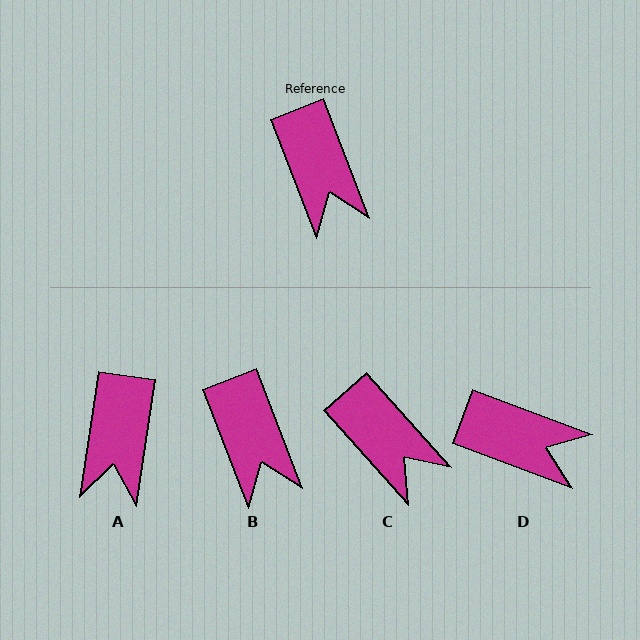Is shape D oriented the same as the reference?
No, it is off by about 49 degrees.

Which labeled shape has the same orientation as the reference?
B.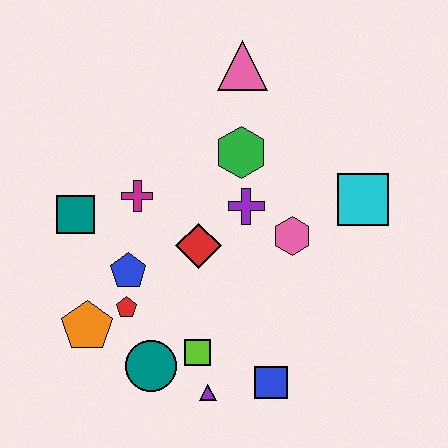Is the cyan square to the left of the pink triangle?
No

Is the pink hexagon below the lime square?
No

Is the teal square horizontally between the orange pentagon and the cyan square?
No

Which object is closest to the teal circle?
The lime square is closest to the teal circle.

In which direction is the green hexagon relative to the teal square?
The green hexagon is to the right of the teal square.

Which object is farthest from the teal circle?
The pink triangle is farthest from the teal circle.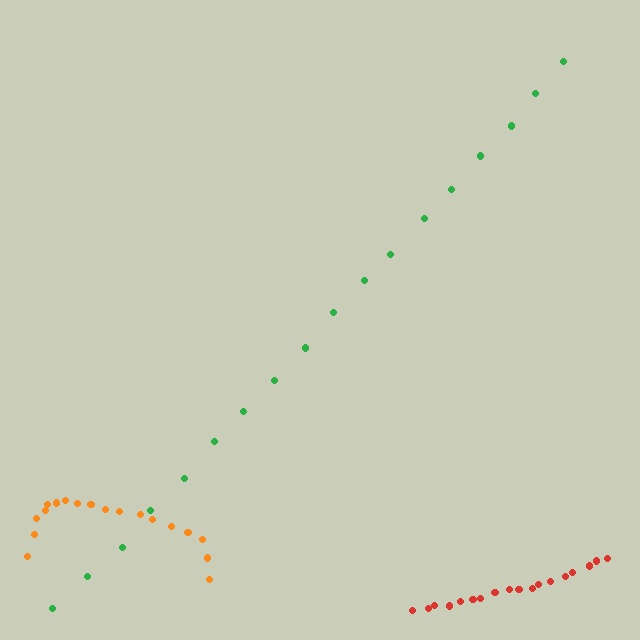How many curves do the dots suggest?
There are 3 distinct paths.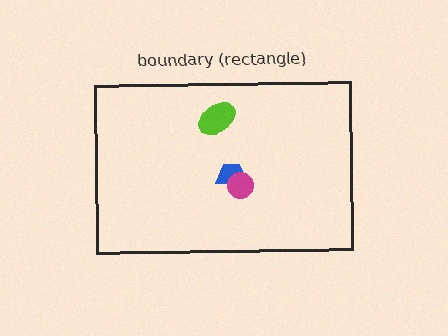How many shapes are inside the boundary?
3 inside, 0 outside.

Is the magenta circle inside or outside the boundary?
Inside.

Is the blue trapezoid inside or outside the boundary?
Inside.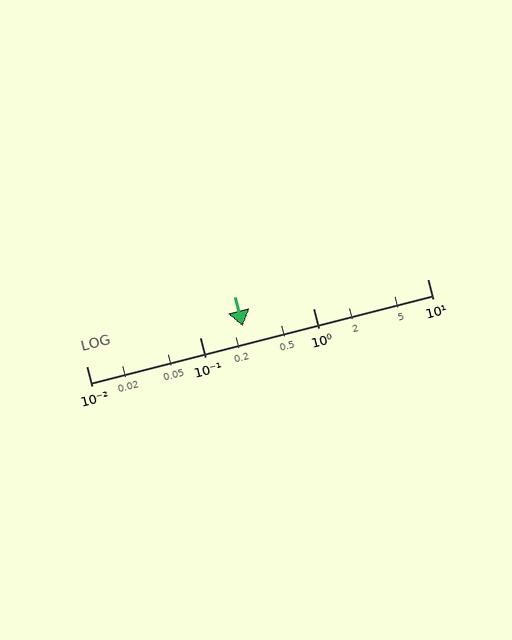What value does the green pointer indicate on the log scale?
The pointer indicates approximately 0.24.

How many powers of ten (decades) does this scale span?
The scale spans 3 decades, from 0.01 to 10.